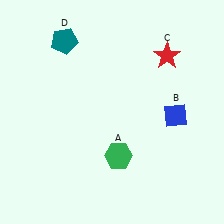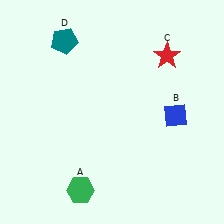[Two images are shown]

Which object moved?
The green hexagon (A) moved left.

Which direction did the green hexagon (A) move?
The green hexagon (A) moved left.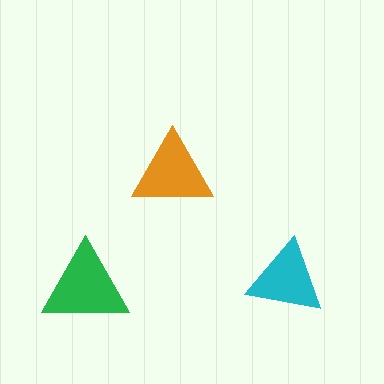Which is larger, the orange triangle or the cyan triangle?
The orange one.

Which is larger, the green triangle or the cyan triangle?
The green one.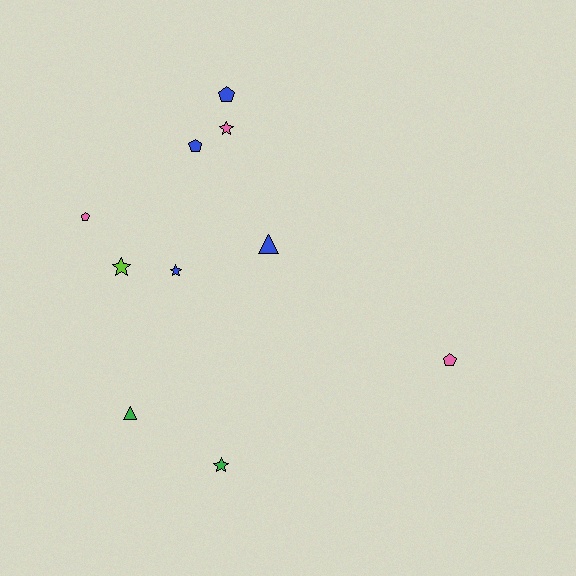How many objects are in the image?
There are 10 objects.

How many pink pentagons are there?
There are 2 pink pentagons.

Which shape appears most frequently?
Pentagon, with 4 objects.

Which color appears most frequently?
Blue, with 4 objects.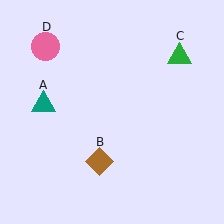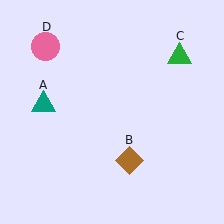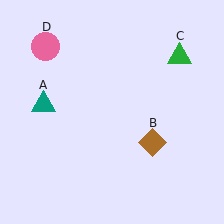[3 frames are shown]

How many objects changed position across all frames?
1 object changed position: brown diamond (object B).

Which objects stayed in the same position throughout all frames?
Teal triangle (object A) and green triangle (object C) and pink circle (object D) remained stationary.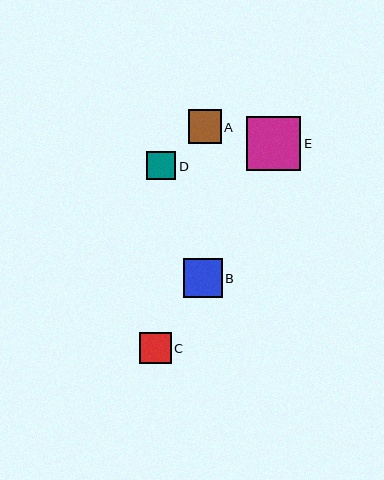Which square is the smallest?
Square D is the smallest with a size of approximately 29 pixels.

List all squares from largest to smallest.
From largest to smallest: E, B, A, C, D.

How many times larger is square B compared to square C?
Square B is approximately 1.2 times the size of square C.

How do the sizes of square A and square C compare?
Square A and square C are approximately the same size.